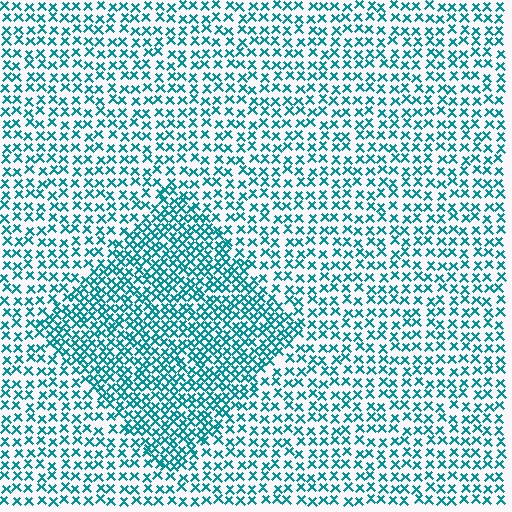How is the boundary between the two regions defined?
The boundary is defined by a change in element density (approximately 1.7x ratio). All elements are the same color, size, and shape.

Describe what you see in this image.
The image contains small teal elements arranged at two different densities. A diamond-shaped region is visible where the elements are more densely packed than the surrounding area.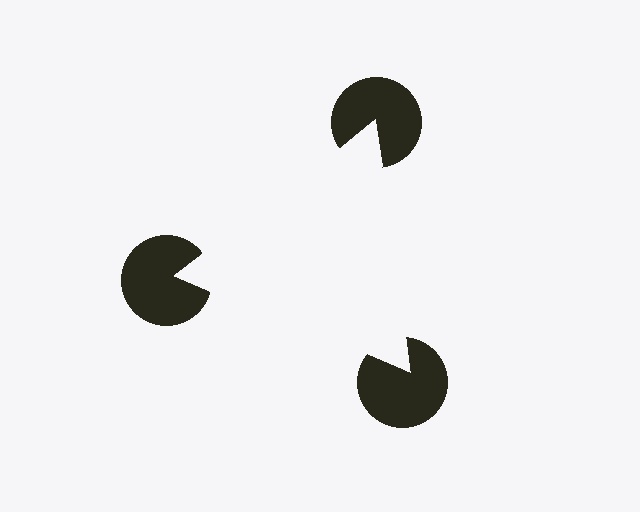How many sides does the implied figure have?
3 sides.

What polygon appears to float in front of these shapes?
An illusory triangle — its edges are inferred from the aligned wedge cuts in the pac-man discs, not physically drawn.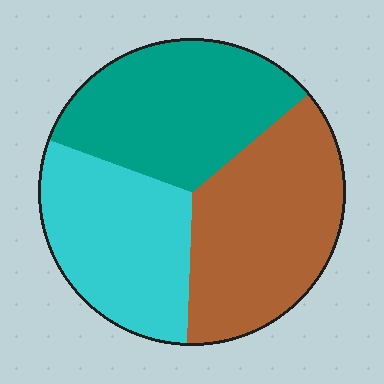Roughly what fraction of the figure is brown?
Brown covers around 35% of the figure.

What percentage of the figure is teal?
Teal takes up between a third and a half of the figure.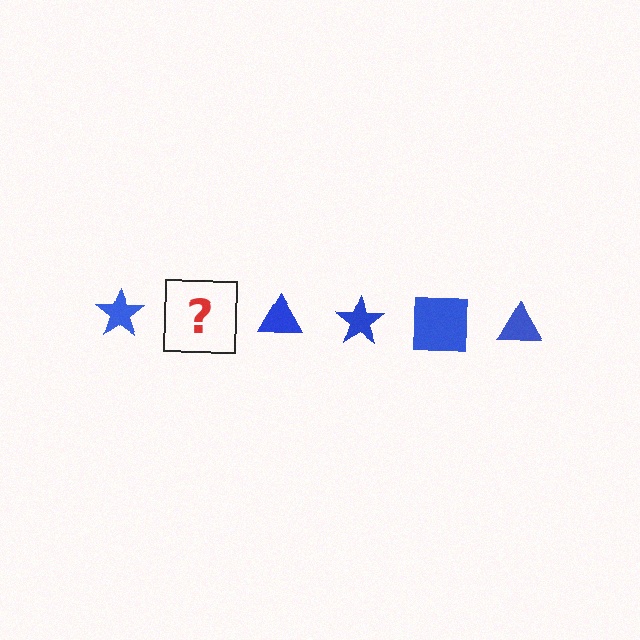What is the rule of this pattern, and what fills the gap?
The rule is that the pattern cycles through star, square, triangle shapes in blue. The gap should be filled with a blue square.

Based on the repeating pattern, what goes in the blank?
The blank should be a blue square.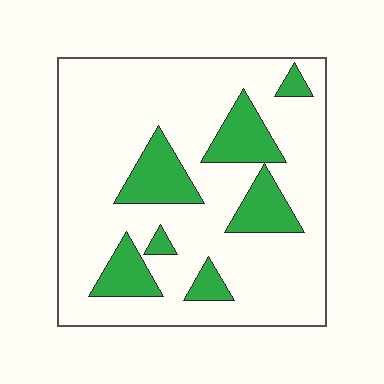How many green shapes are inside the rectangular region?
7.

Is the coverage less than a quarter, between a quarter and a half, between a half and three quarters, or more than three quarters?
Less than a quarter.